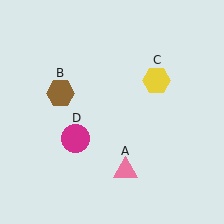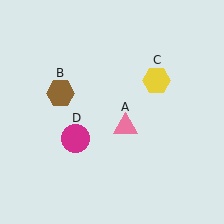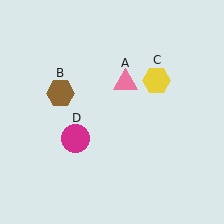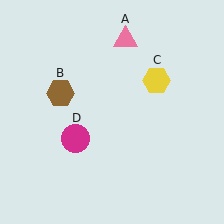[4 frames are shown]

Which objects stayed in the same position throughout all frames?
Brown hexagon (object B) and yellow hexagon (object C) and magenta circle (object D) remained stationary.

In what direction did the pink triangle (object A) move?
The pink triangle (object A) moved up.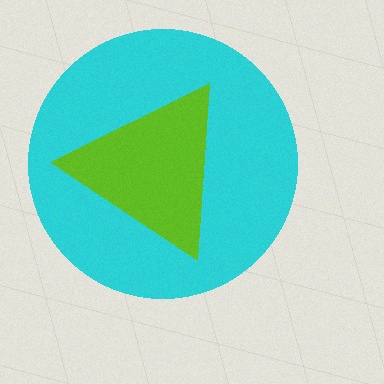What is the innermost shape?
The lime triangle.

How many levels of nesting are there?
2.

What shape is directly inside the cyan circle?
The lime triangle.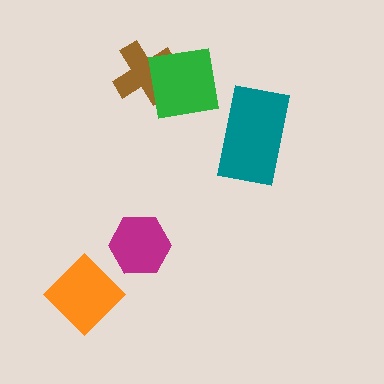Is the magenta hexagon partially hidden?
No, no other shape covers it.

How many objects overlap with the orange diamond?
0 objects overlap with the orange diamond.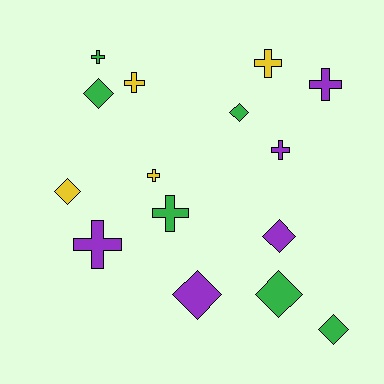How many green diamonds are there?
There are 4 green diamonds.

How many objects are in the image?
There are 15 objects.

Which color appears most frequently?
Green, with 6 objects.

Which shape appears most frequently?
Cross, with 8 objects.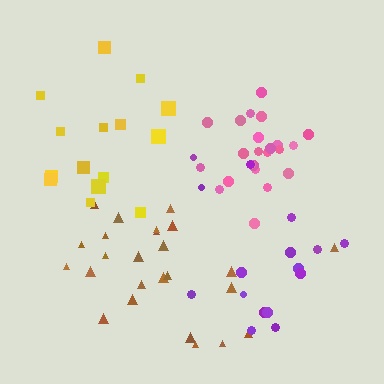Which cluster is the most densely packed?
Pink.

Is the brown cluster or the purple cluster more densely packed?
Brown.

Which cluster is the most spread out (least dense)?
Purple.